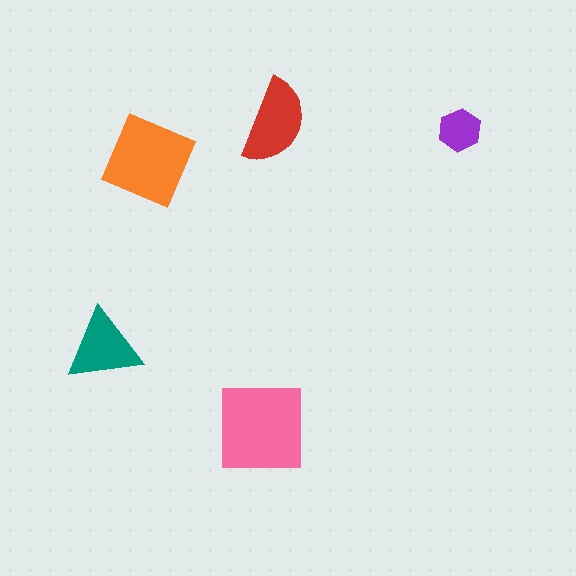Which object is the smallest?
The purple hexagon.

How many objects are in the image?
There are 5 objects in the image.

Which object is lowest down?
The pink square is bottommost.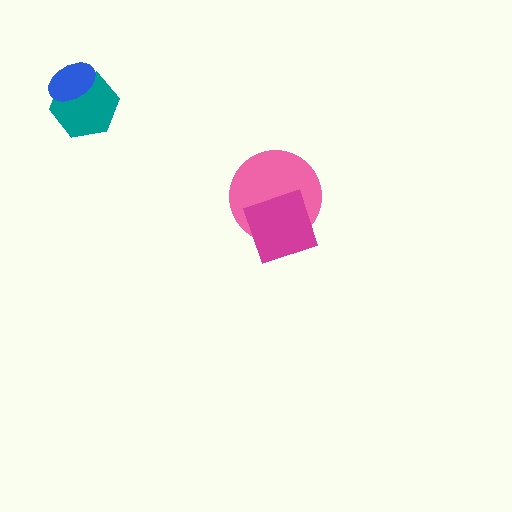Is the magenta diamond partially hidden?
No, no other shape covers it.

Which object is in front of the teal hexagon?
The blue ellipse is in front of the teal hexagon.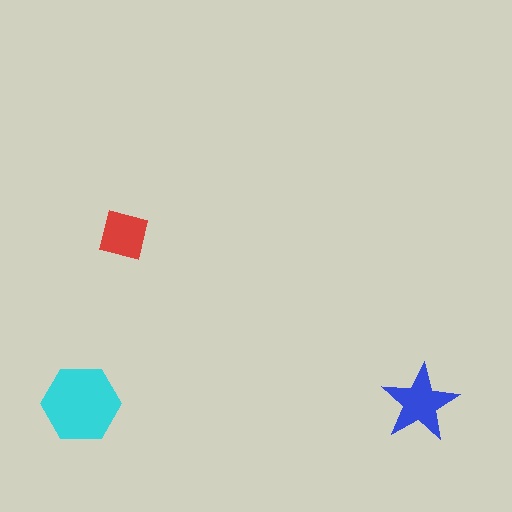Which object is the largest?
The cyan hexagon.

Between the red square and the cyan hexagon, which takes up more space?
The cyan hexagon.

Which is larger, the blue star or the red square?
The blue star.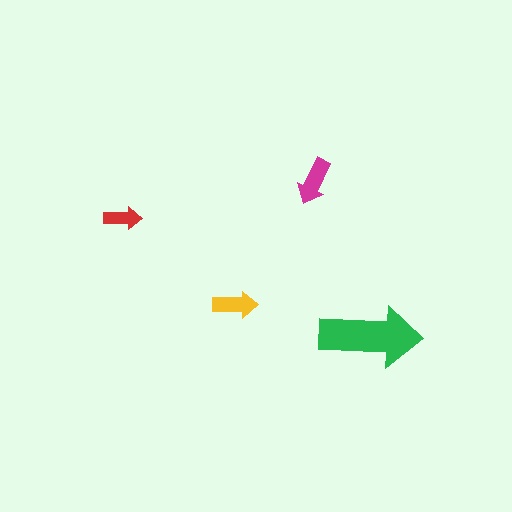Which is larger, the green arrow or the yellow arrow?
The green one.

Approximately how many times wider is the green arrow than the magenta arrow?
About 2 times wider.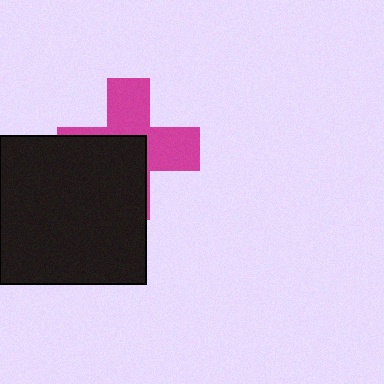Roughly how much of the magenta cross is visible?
About half of it is visible (roughly 50%).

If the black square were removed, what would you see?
You would see the complete magenta cross.